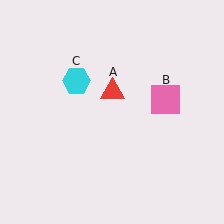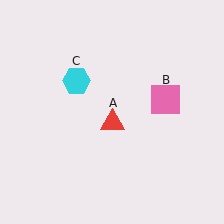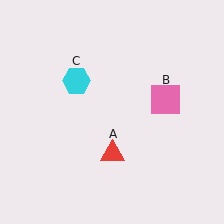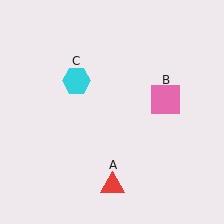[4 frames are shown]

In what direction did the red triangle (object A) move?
The red triangle (object A) moved down.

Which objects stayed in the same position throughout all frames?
Pink square (object B) and cyan hexagon (object C) remained stationary.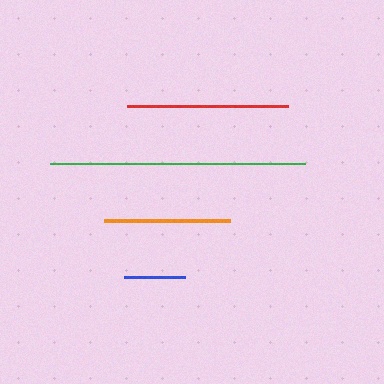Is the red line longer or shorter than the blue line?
The red line is longer than the blue line.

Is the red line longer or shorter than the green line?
The green line is longer than the red line.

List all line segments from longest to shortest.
From longest to shortest: green, red, orange, blue.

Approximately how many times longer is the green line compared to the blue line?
The green line is approximately 4.2 times the length of the blue line.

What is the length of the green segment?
The green segment is approximately 255 pixels long.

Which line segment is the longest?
The green line is the longest at approximately 255 pixels.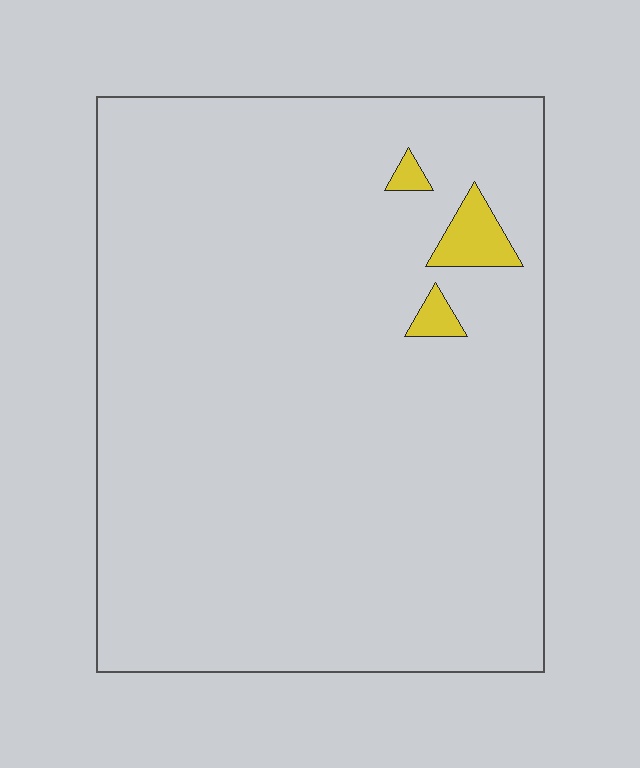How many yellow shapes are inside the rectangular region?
3.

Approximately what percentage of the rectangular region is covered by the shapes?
Approximately 5%.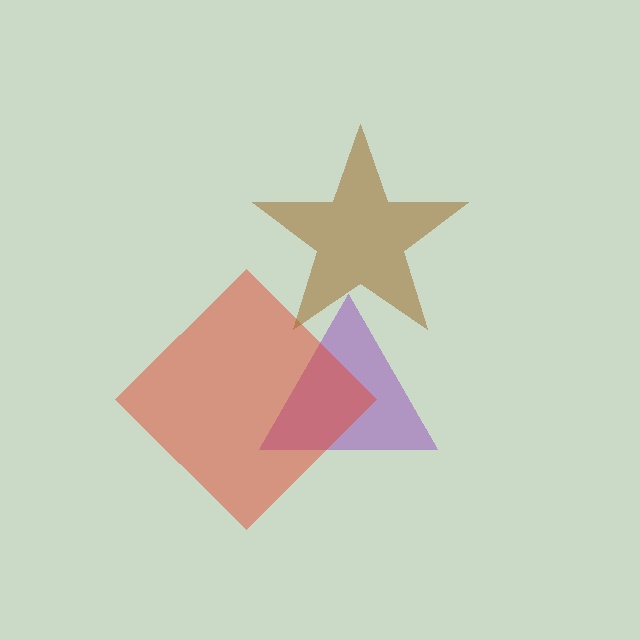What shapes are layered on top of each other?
The layered shapes are: a purple triangle, a red diamond, a brown star.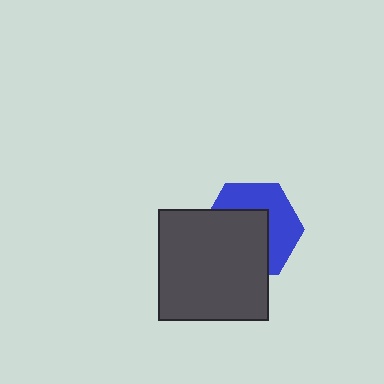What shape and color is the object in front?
The object in front is a dark gray square.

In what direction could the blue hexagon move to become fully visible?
The blue hexagon could move toward the upper-right. That would shift it out from behind the dark gray square entirely.